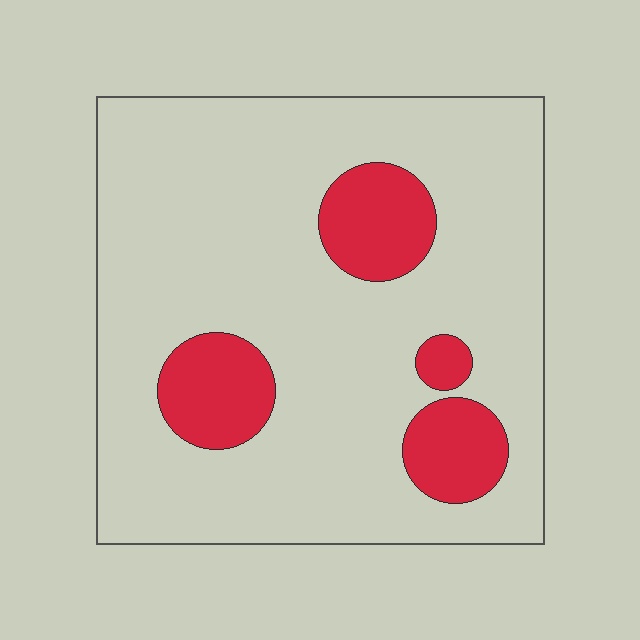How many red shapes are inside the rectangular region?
4.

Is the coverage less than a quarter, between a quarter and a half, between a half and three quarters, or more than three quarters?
Less than a quarter.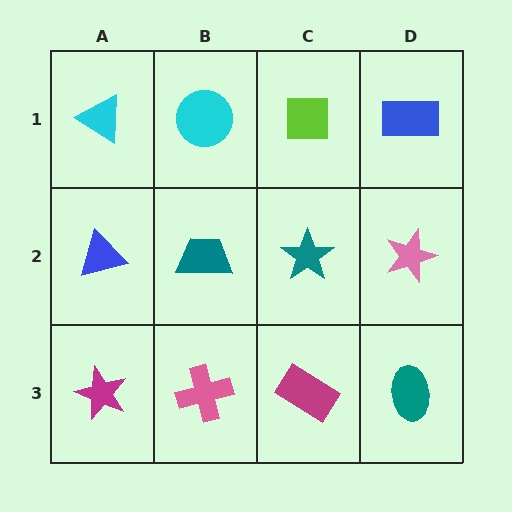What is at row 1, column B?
A cyan circle.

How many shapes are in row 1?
4 shapes.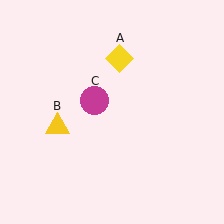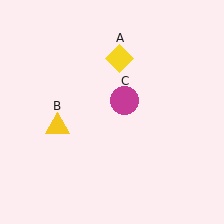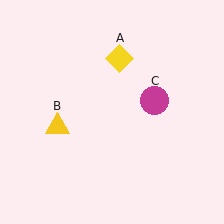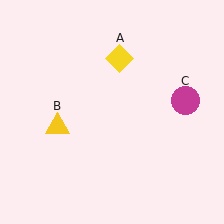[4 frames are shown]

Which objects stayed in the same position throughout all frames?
Yellow diamond (object A) and yellow triangle (object B) remained stationary.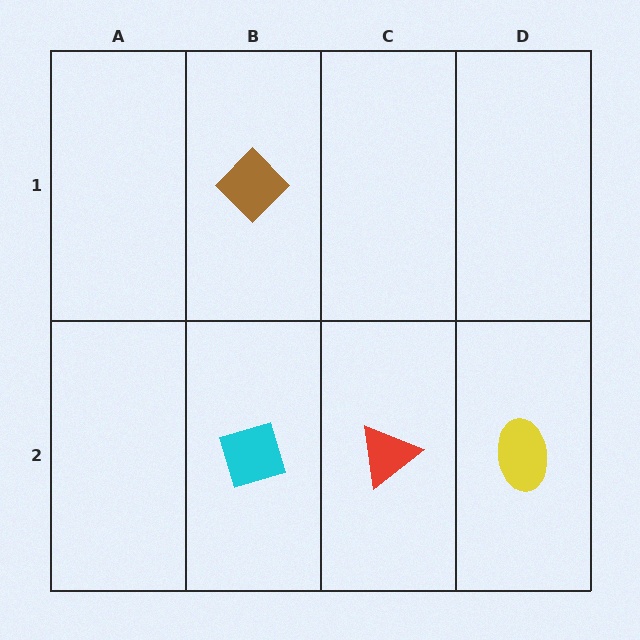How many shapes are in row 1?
1 shape.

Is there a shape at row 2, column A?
No, that cell is empty.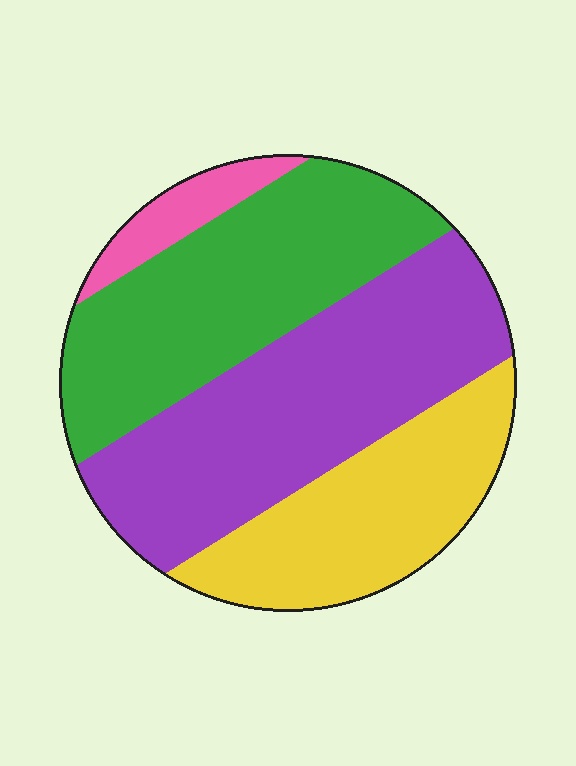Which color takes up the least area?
Pink, at roughly 5%.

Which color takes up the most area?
Purple, at roughly 40%.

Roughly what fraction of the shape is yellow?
Yellow covers roughly 25% of the shape.